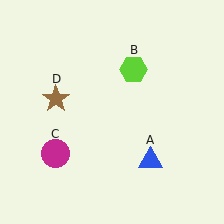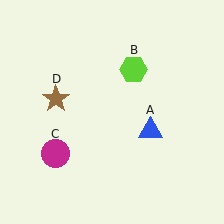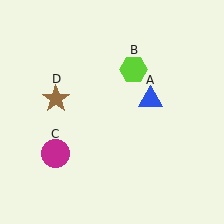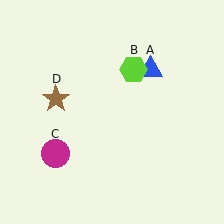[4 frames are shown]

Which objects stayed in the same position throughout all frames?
Lime hexagon (object B) and magenta circle (object C) and brown star (object D) remained stationary.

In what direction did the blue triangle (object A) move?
The blue triangle (object A) moved up.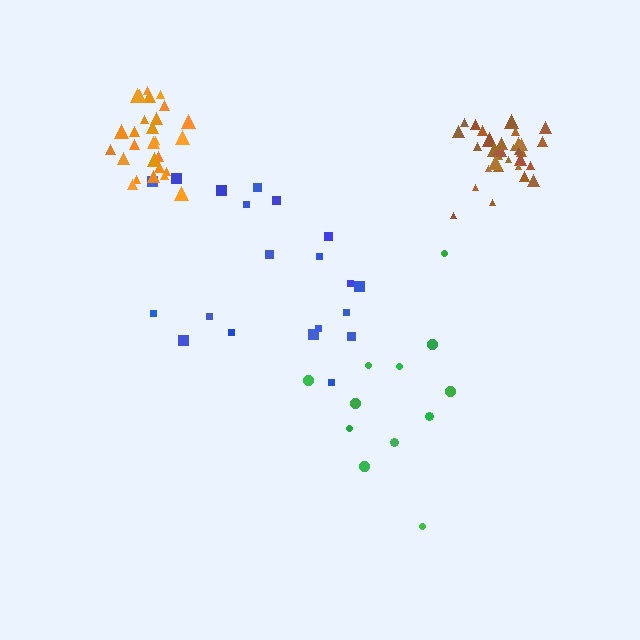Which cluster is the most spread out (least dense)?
Green.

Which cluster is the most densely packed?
Brown.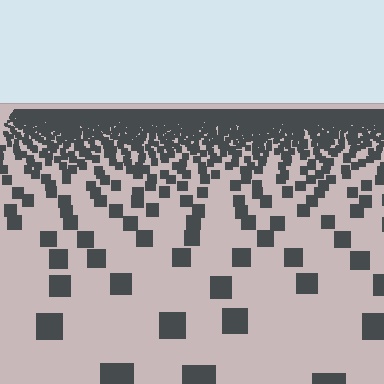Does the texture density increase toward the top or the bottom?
Density increases toward the top.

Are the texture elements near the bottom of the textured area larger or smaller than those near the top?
Larger. Near the bottom, elements are closer to the viewer and appear at a bigger on-screen size.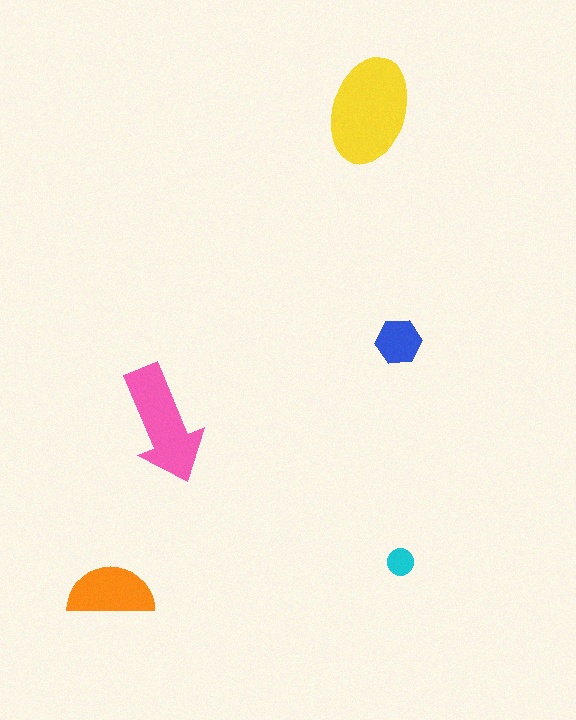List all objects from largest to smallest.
The yellow ellipse, the pink arrow, the orange semicircle, the blue hexagon, the cyan circle.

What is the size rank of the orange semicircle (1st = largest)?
3rd.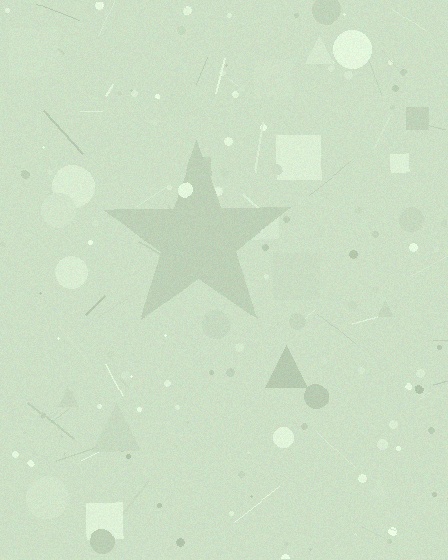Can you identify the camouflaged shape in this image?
The camouflaged shape is a star.